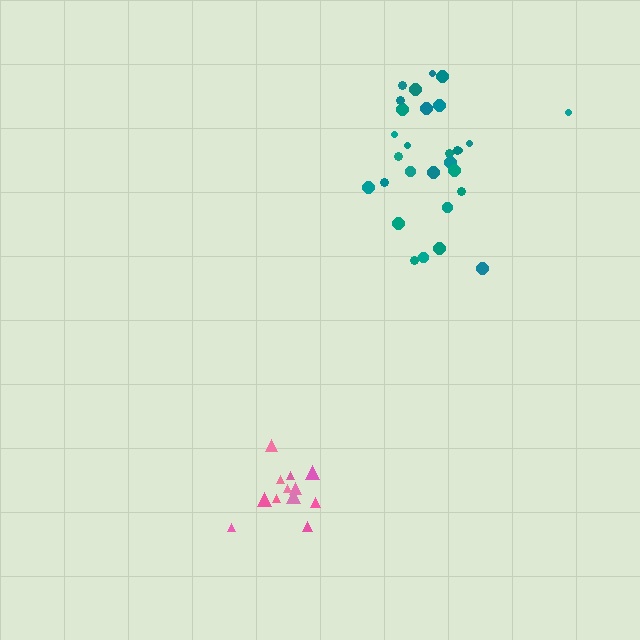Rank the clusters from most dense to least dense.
pink, teal.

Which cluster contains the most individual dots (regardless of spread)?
Teal (29).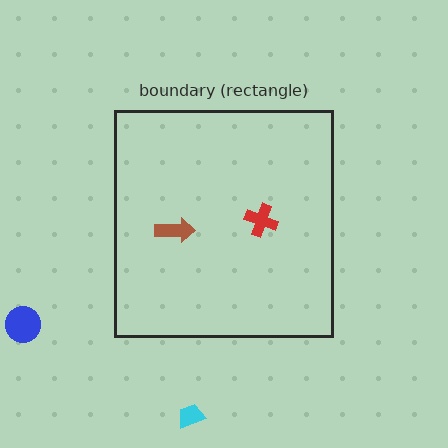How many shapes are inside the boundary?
2 inside, 2 outside.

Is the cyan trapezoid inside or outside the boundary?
Outside.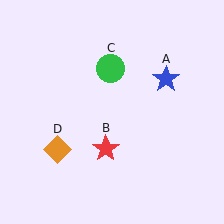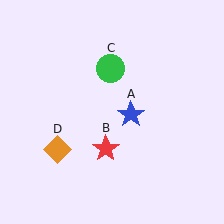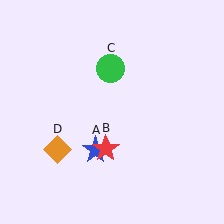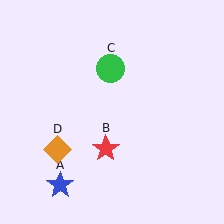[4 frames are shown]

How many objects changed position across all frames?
1 object changed position: blue star (object A).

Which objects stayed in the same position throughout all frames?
Red star (object B) and green circle (object C) and orange diamond (object D) remained stationary.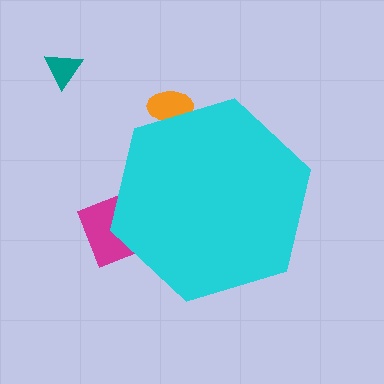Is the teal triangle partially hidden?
No, the teal triangle is fully visible.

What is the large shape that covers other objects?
A cyan hexagon.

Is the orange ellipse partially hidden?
Yes, the orange ellipse is partially hidden behind the cyan hexagon.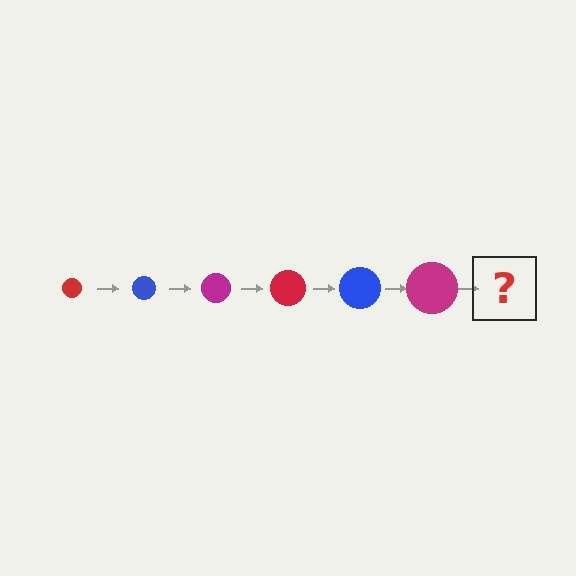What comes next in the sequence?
The next element should be a red circle, larger than the previous one.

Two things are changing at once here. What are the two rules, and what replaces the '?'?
The two rules are that the circle grows larger each step and the color cycles through red, blue, and magenta. The '?' should be a red circle, larger than the previous one.